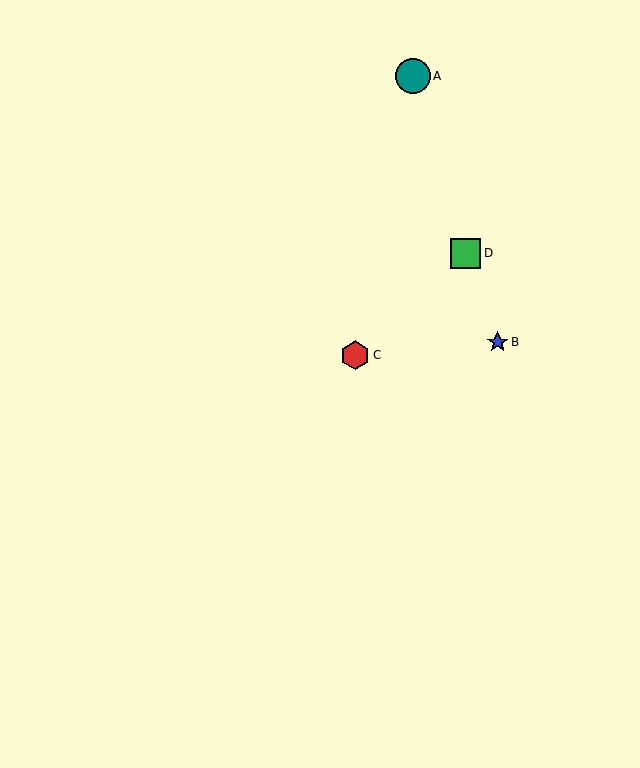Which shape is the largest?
The teal circle (labeled A) is the largest.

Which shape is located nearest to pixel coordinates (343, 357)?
The red hexagon (labeled C) at (355, 355) is nearest to that location.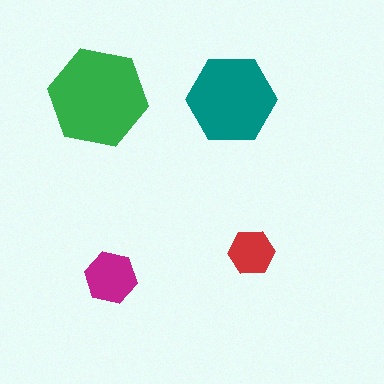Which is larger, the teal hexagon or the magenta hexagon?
The teal one.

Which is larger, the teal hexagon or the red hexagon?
The teal one.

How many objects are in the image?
There are 4 objects in the image.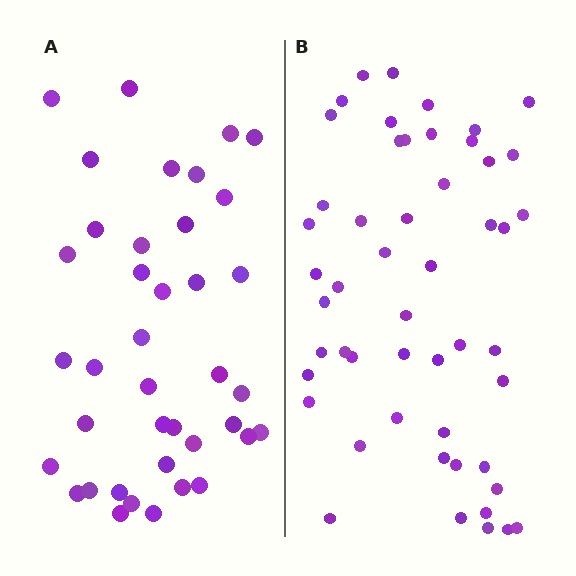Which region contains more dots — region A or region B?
Region B (the right region) has more dots.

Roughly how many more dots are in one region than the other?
Region B has roughly 12 or so more dots than region A.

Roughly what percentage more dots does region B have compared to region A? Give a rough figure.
About 30% more.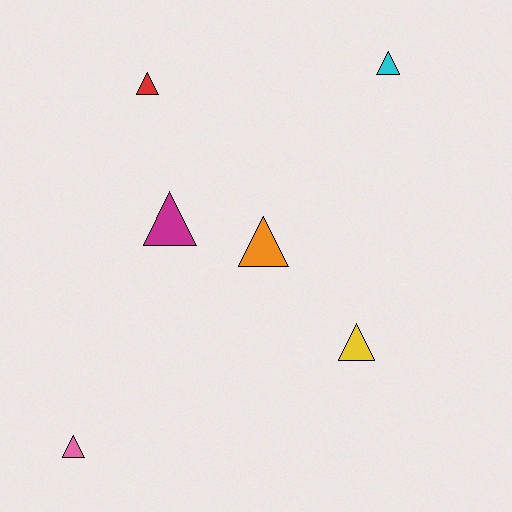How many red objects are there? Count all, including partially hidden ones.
There is 1 red object.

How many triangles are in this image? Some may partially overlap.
There are 6 triangles.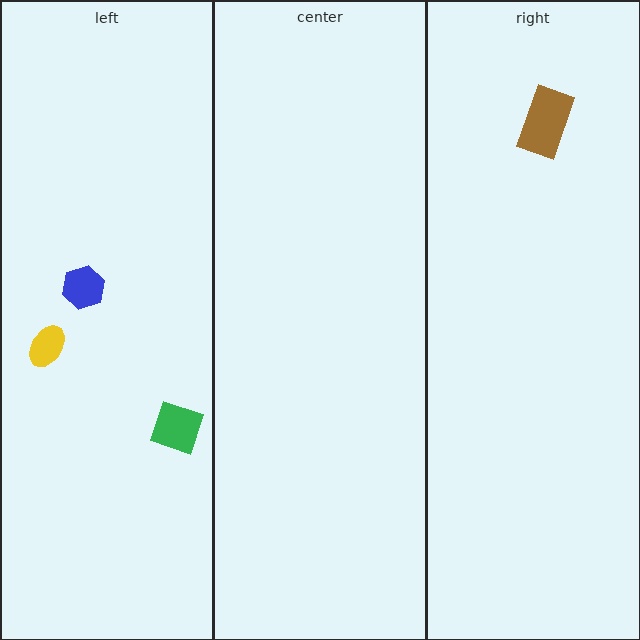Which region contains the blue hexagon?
The left region.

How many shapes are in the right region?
1.